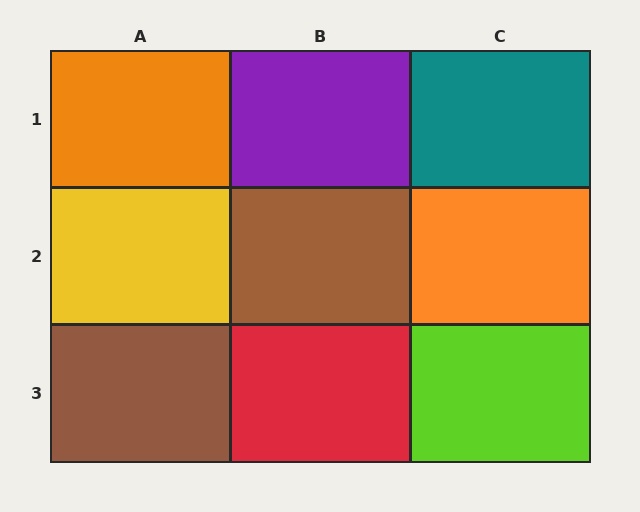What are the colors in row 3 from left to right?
Brown, red, lime.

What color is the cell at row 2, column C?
Orange.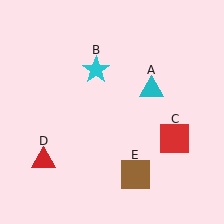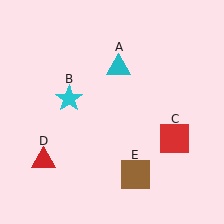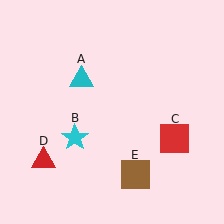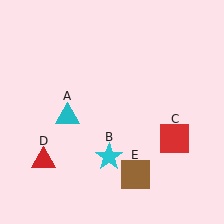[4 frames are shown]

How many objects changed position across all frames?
2 objects changed position: cyan triangle (object A), cyan star (object B).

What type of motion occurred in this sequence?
The cyan triangle (object A), cyan star (object B) rotated counterclockwise around the center of the scene.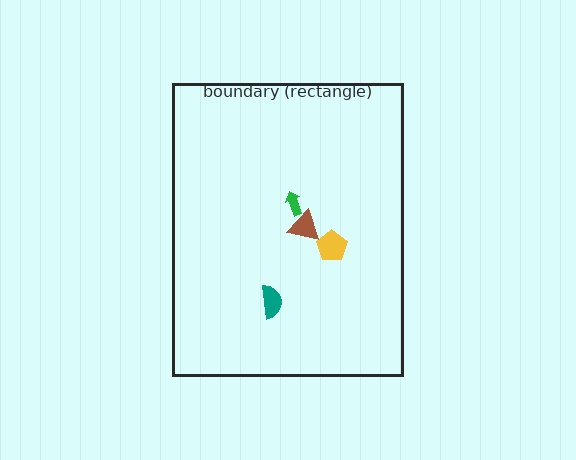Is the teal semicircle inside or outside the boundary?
Inside.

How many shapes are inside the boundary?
4 inside, 0 outside.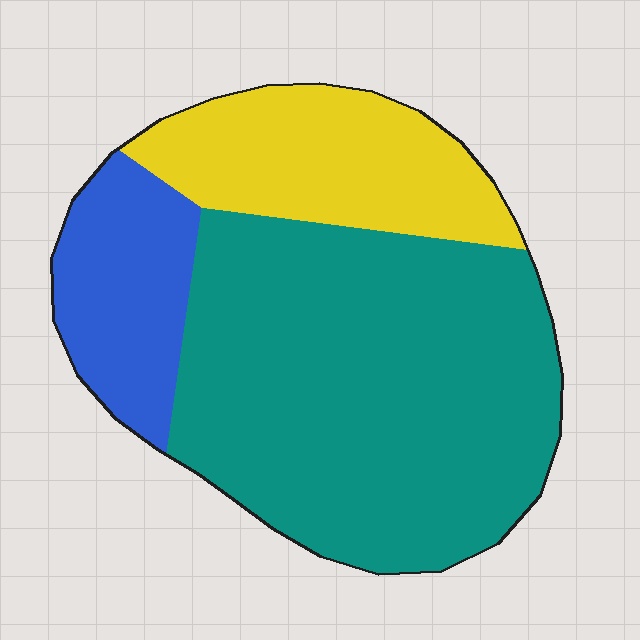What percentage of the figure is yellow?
Yellow covers about 20% of the figure.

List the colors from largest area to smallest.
From largest to smallest: teal, yellow, blue.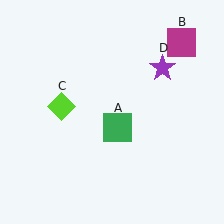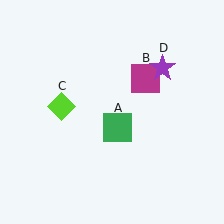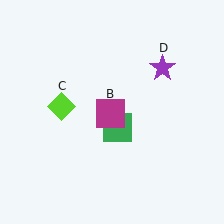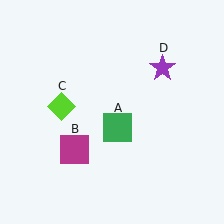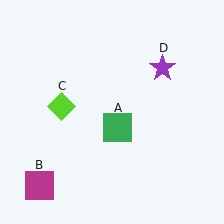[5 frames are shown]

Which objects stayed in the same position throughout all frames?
Green square (object A) and lime diamond (object C) and purple star (object D) remained stationary.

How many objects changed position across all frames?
1 object changed position: magenta square (object B).